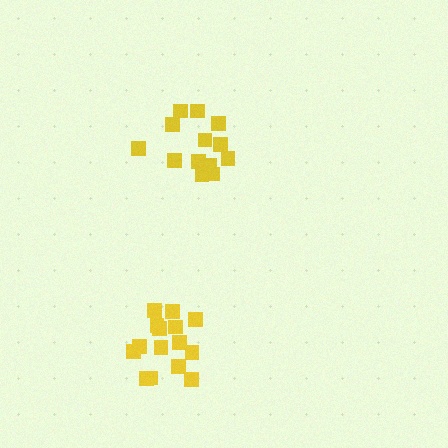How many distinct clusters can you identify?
There are 2 distinct clusters.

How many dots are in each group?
Group 1: 15 dots, Group 2: 13 dots (28 total).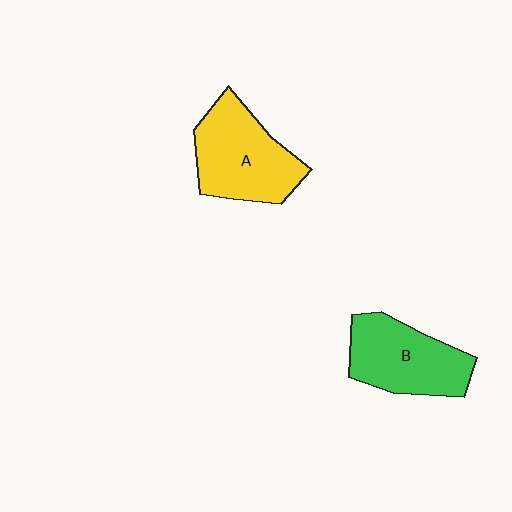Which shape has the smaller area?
Shape B (green).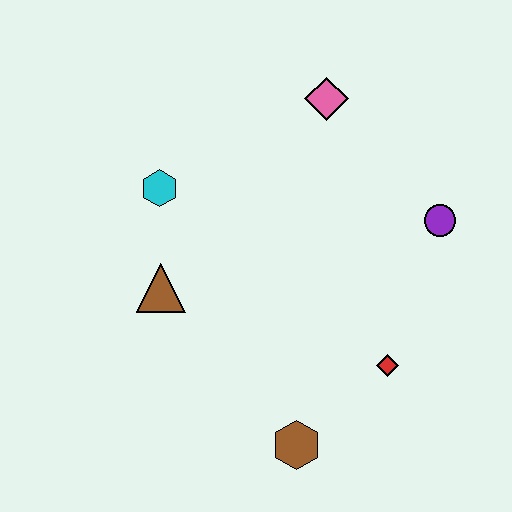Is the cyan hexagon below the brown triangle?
No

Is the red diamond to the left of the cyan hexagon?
No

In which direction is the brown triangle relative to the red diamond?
The brown triangle is to the left of the red diamond.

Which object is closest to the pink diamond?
The purple circle is closest to the pink diamond.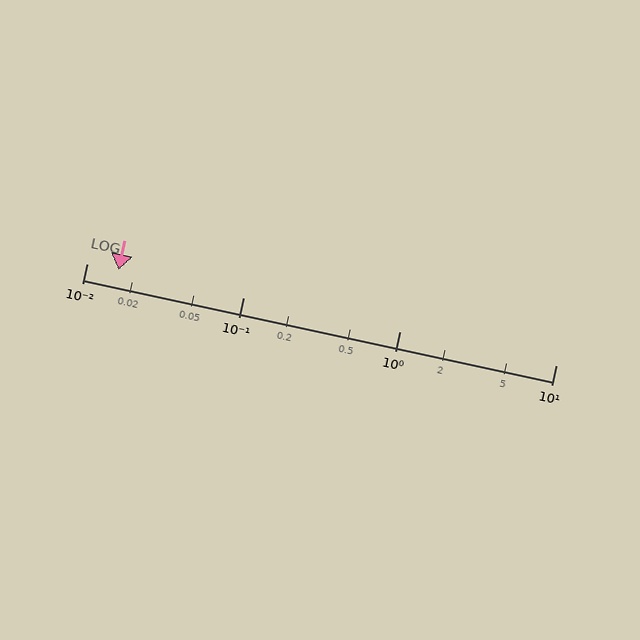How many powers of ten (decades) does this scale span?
The scale spans 3 decades, from 0.01 to 10.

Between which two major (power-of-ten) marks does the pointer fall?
The pointer is between 0.01 and 0.1.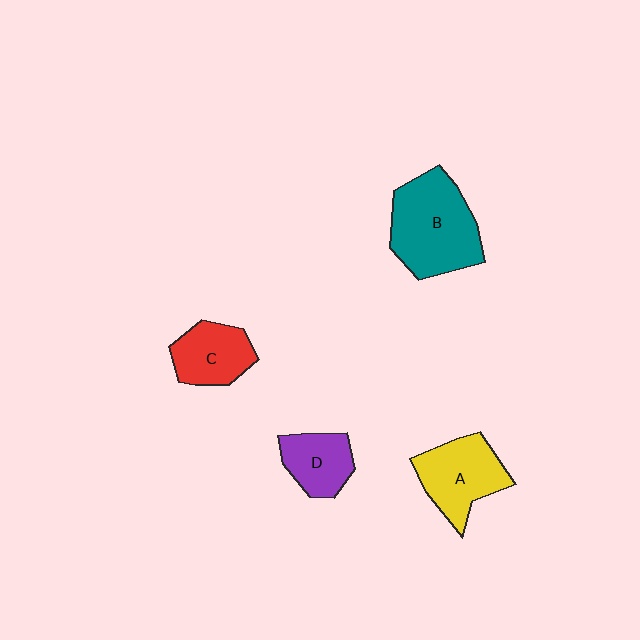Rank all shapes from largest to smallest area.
From largest to smallest: B (teal), A (yellow), C (red), D (purple).